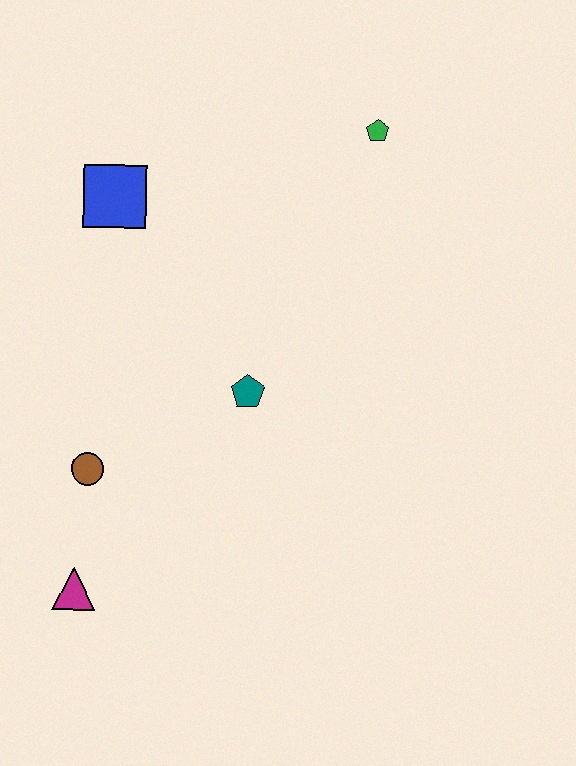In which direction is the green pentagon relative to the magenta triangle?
The green pentagon is above the magenta triangle.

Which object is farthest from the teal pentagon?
The green pentagon is farthest from the teal pentagon.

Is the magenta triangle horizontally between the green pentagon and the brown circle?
No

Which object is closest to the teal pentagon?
The brown circle is closest to the teal pentagon.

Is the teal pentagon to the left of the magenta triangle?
No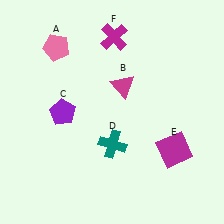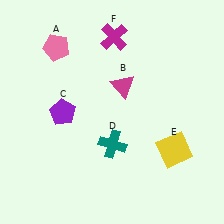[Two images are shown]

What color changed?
The square (E) changed from magenta in Image 1 to yellow in Image 2.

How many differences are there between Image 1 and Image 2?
There is 1 difference between the two images.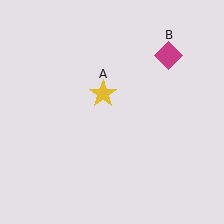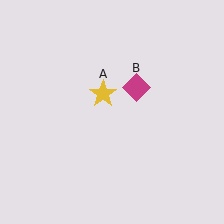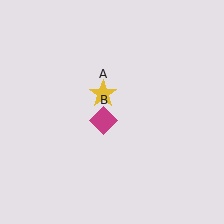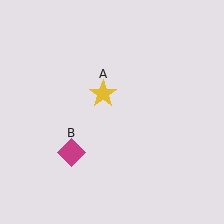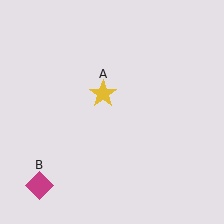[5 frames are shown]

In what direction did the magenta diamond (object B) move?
The magenta diamond (object B) moved down and to the left.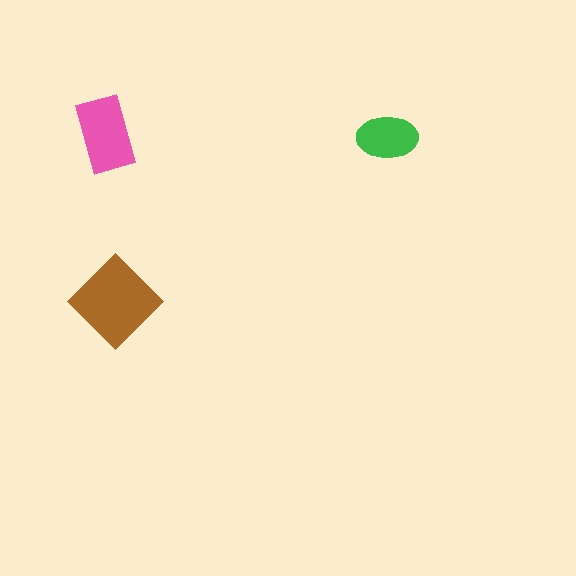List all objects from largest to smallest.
The brown diamond, the pink rectangle, the green ellipse.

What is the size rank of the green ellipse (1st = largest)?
3rd.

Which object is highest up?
The pink rectangle is topmost.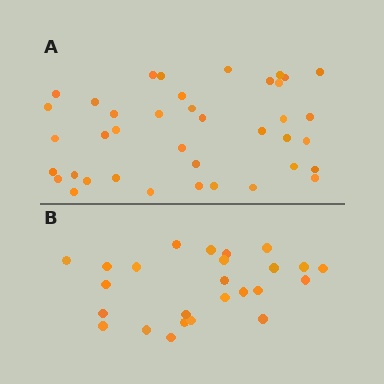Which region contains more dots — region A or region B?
Region A (the top region) has more dots.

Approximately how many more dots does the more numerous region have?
Region A has approximately 15 more dots than region B.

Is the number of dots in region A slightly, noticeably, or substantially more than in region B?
Region A has substantially more. The ratio is roughly 1.6 to 1.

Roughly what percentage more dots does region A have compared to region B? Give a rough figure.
About 55% more.